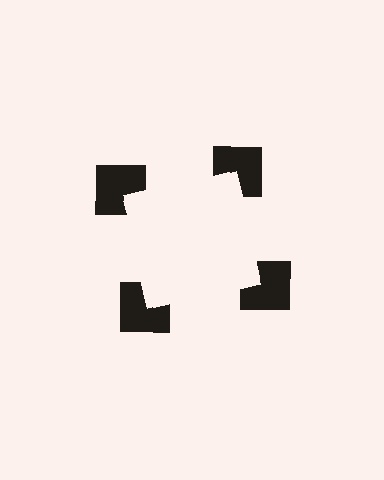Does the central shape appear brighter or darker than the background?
It typically appears slightly brighter than the background, even though no actual brightness change is drawn.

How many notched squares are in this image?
There are 4 — one at each vertex of the illusory square.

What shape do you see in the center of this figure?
An illusory square — its edges are inferred from the aligned wedge cuts in the notched squares, not physically drawn.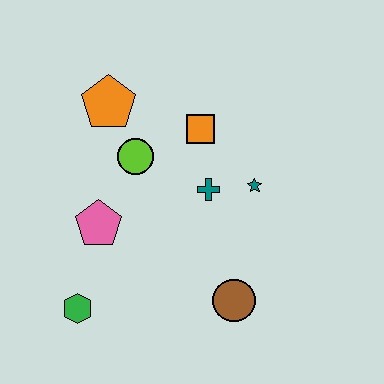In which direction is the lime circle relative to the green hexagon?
The lime circle is above the green hexagon.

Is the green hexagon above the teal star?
No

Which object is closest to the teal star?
The teal cross is closest to the teal star.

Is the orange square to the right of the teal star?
No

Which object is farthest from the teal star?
The green hexagon is farthest from the teal star.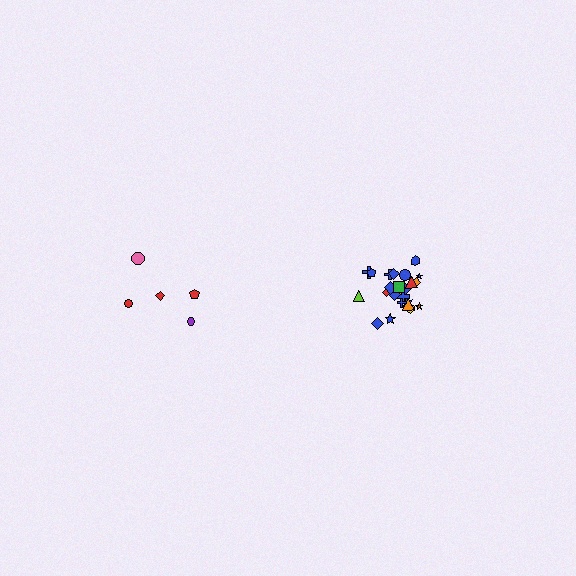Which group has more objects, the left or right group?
The right group.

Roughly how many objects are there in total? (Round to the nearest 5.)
Roughly 30 objects in total.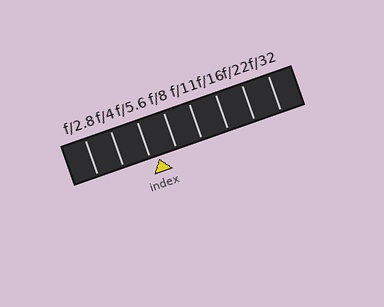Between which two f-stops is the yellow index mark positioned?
The index mark is between f/5.6 and f/8.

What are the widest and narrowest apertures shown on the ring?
The widest aperture shown is f/2.8 and the narrowest is f/32.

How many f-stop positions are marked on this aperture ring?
There are 8 f-stop positions marked.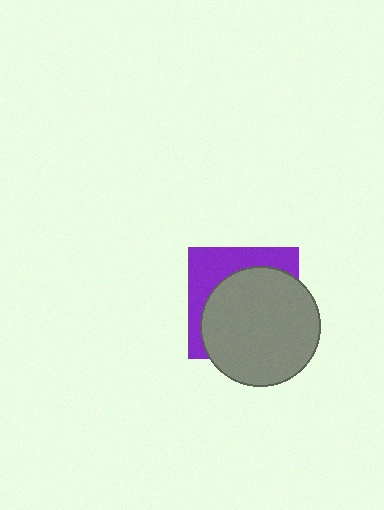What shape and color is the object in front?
The object in front is a gray circle.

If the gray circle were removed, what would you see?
You would see the complete purple square.